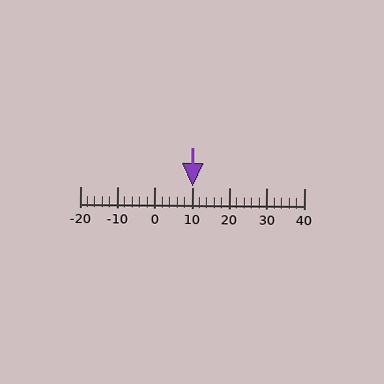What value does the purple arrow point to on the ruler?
The purple arrow points to approximately 10.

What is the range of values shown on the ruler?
The ruler shows values from -20 to 40.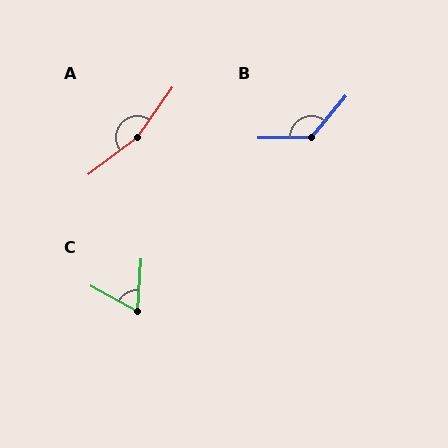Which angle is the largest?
A, at approximately 162 degrees.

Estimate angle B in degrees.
Approximately 130 degrees.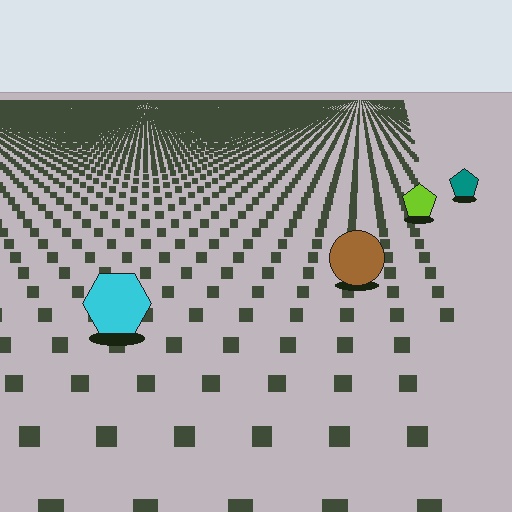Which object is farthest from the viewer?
The teal pentagon is farthest from the viewer. It appears smaller and the ground texture around it is denser.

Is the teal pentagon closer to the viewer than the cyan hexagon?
No. The cyan hexagon is closer — you can tell from the texture gradient: the ground texture is coarser near it.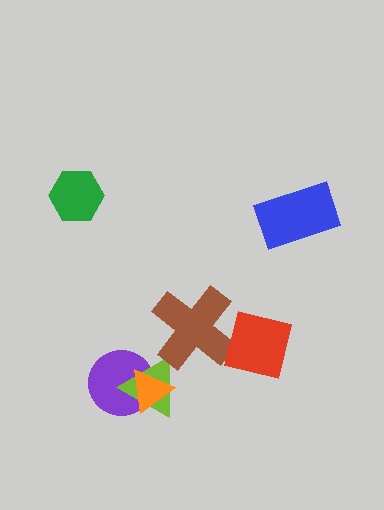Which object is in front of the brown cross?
The red square is in front of the brown cross.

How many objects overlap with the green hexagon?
0 objects overlap with the green hexagon.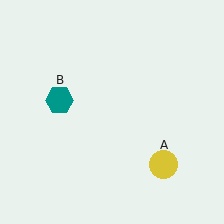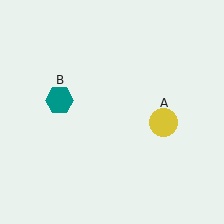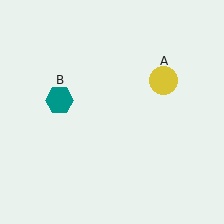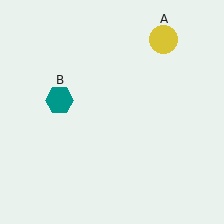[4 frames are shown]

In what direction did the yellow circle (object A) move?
The yellow circle (object A) moved up.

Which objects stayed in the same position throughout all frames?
Teal hexagon (object B) remained stationary.